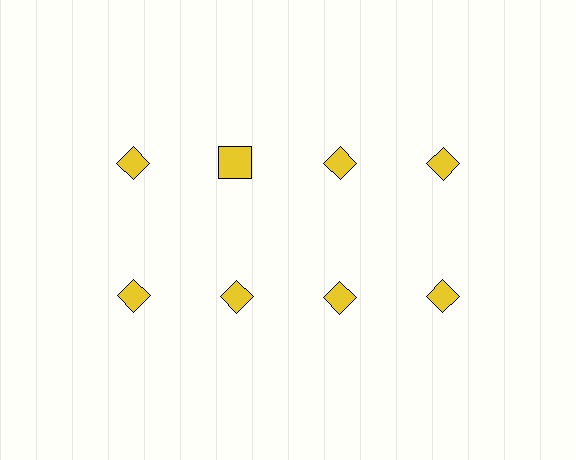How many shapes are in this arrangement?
There are 8 shapes arranged in a grid pattern.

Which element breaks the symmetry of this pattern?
The yellow square in the top row, second from left column breaks the symmetry. All other shapes are yellow diamonds.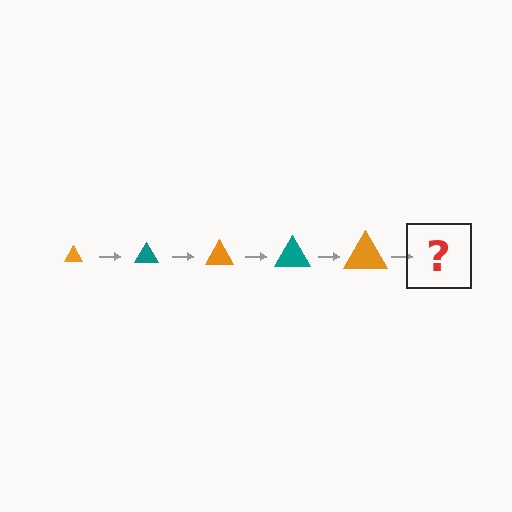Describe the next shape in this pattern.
It should be a teal triangle, larger than the previous one.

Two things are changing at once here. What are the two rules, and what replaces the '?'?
The two rules are that the triangle grows larger each step and the color cycles through orange and teal. The '?' should be a teal triangle, larger than the previous one.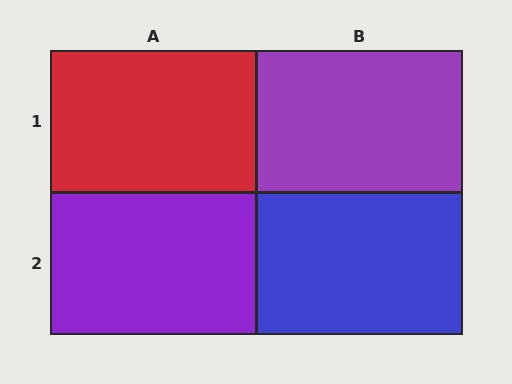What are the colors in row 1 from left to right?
Red, purple.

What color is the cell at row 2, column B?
Blue.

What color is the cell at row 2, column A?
Purple.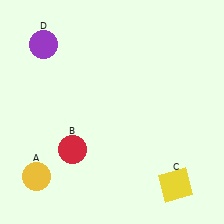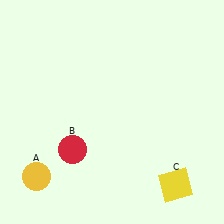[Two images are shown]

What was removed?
The purple circle (D) was removed in Image 2.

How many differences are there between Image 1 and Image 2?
There is 1 difference between the two images.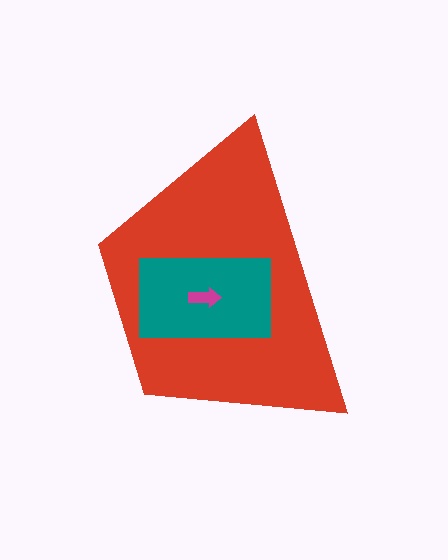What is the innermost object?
The magenta arrow.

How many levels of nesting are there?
3.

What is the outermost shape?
The red trapezoid.